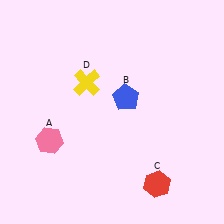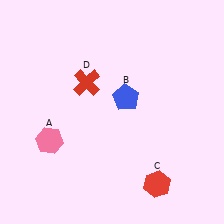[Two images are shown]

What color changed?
The cross (D) changed from yellow in Image 1 to red in Image 2.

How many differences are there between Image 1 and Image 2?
There is 1 difference between the two images.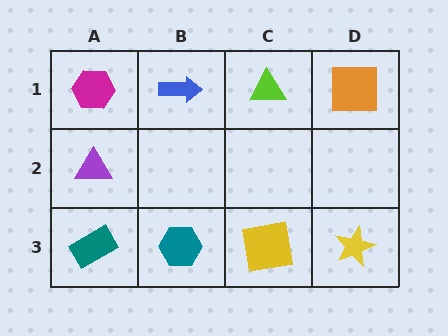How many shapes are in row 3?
4 shapes.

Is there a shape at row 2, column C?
No, that cell is empty.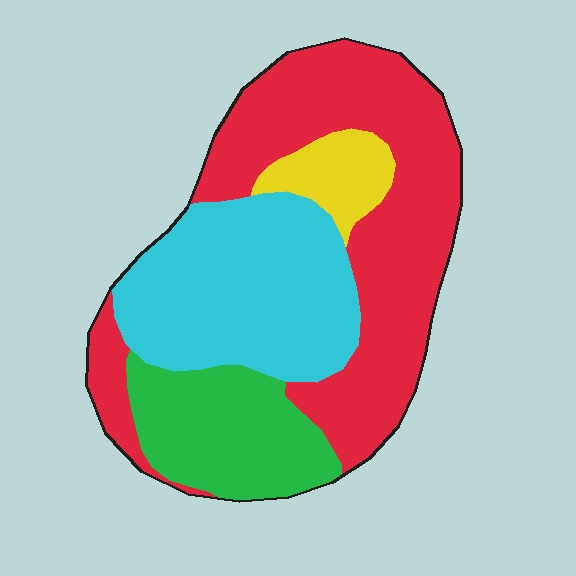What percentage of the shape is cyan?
Cyan takes up about one third (1/3) of the shape.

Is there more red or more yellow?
Red.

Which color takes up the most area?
Red, at roughly 45%.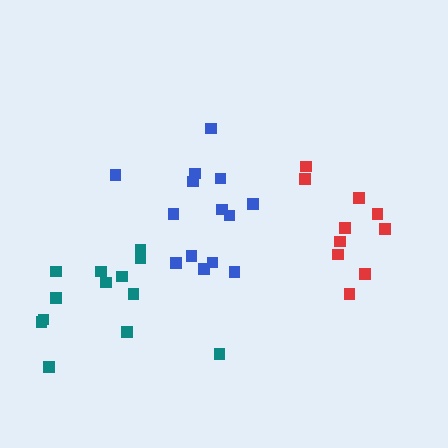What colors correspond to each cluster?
The clusters are colored: red, teal, blue.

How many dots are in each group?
Group 1: 10 dots, Group 2: 13 dots, Group 3: 14 dots (37 total).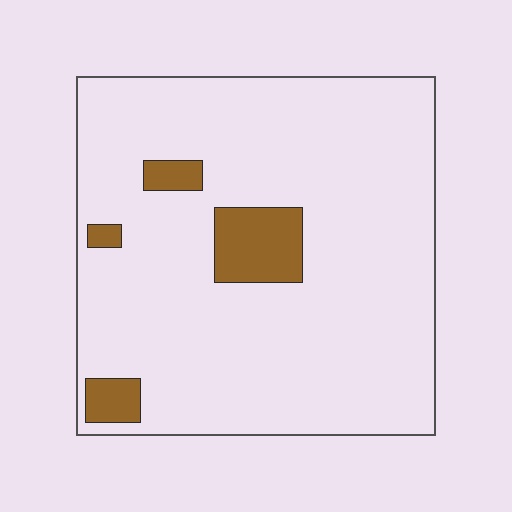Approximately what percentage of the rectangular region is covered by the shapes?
Approximately 10%.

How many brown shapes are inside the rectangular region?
4.